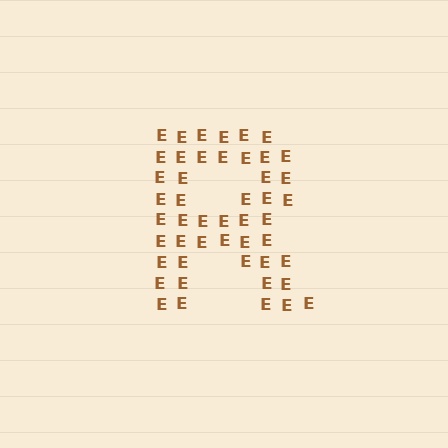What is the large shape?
The large shape is the letter R.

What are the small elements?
The small elements are letter E's.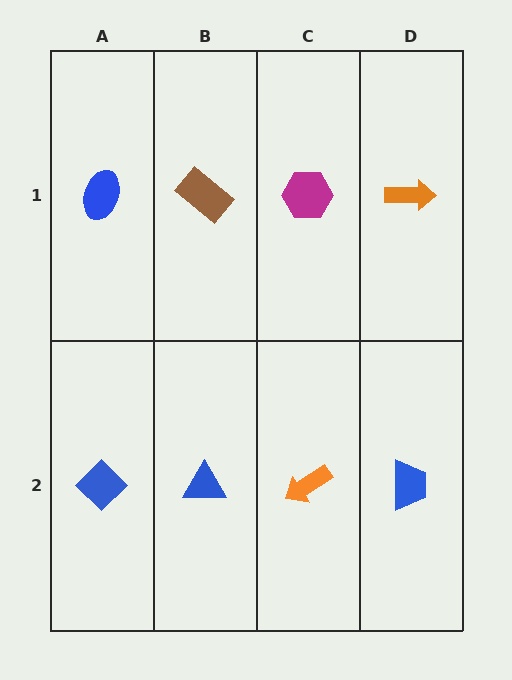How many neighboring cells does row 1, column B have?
3.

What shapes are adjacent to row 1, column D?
A blue trapezoid (row 2, column D), a magenta hexagon (row 1, column C).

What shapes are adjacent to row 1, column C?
An orange arrow (row 2, column C), a brown rectangle (row 1, column B), an orange arrow (row 1, column D).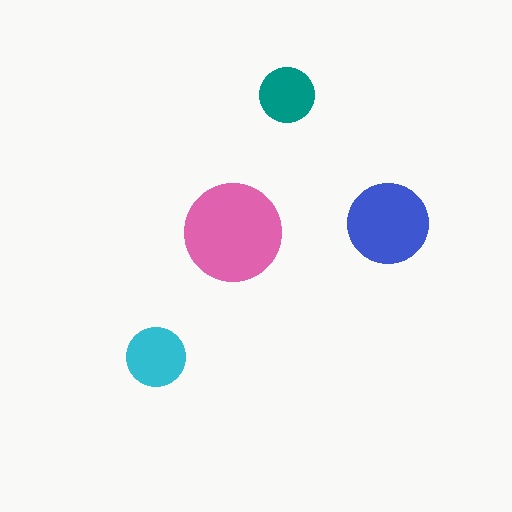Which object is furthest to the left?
The cyan circle is leftmost.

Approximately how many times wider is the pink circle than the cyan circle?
About 1.5 times wider.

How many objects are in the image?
There are 4 objects in the image.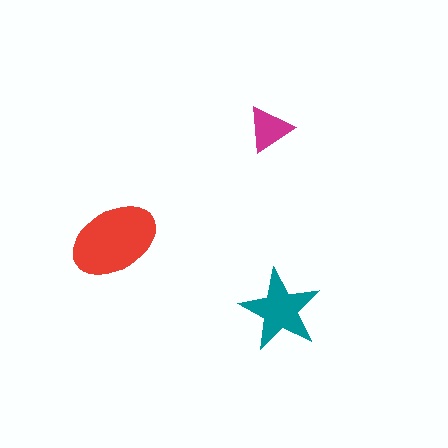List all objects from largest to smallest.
The red ellipse, the teal star, the magenta triangle.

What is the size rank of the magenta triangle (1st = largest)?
3rd.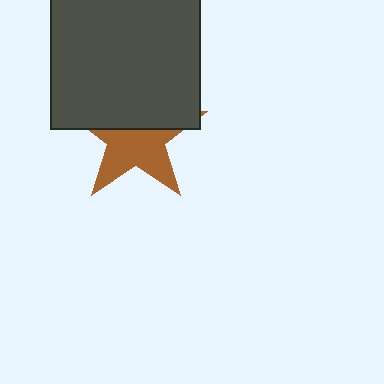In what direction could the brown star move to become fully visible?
The brown star could move down. That would shift it out from behind the dark gray square entirely.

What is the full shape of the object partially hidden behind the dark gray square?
The partially hidden object is a brown star.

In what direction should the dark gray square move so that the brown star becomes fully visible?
The dark gray square should move up. That is the shortest direction to clear the overlap and leave the brown star fully visible.